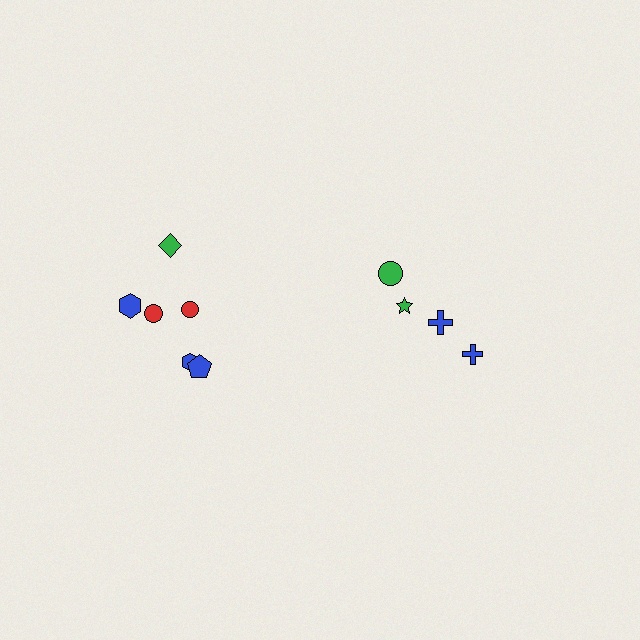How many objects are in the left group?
There are 6 objects.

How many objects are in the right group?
There are 4 objects.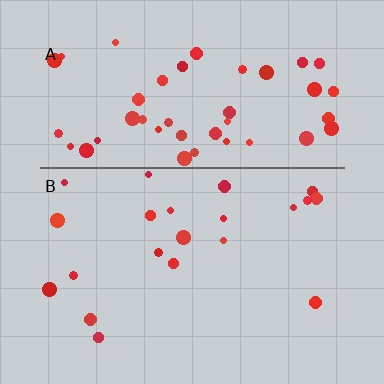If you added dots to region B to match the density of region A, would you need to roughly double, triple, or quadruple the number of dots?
Approximately double.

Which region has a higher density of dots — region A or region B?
A (the top).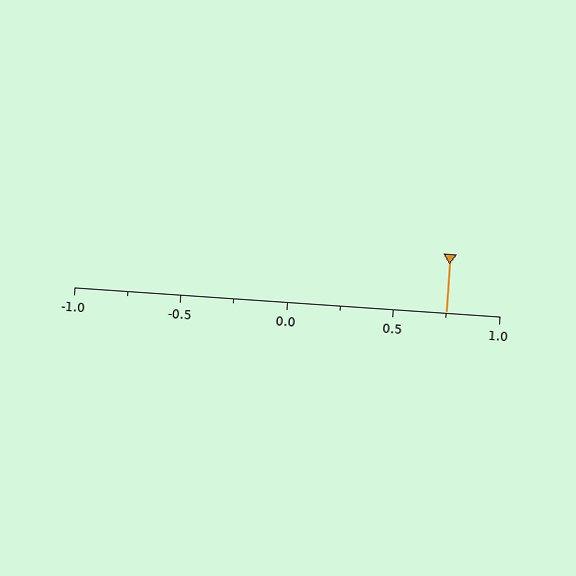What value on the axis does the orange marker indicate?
The marker indicates approximately 0.75.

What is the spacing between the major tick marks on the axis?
The major ticks are spaced 0.5 apart.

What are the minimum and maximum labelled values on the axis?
The axis runs from -1.0 to 1.0.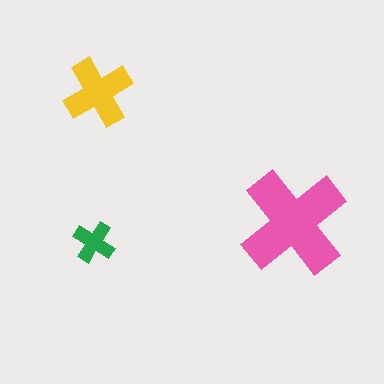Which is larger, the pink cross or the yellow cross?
The pink one.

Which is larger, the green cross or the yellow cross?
The yellow one.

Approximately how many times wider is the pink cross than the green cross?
About 2.5 times wider.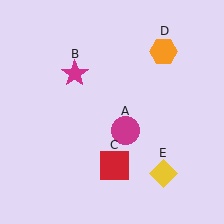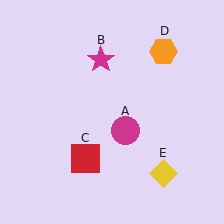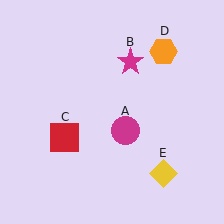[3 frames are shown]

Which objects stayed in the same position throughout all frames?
Magenta circle (object A) and orange hexagon (object D) and yellow diamond (object E) remained stationary.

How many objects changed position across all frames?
2 objects changed position: magenta star (object B), red square (object C).